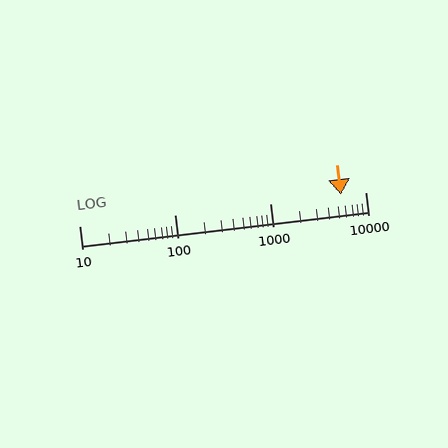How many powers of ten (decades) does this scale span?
The scale spans 3 decades, from 10 to 10000.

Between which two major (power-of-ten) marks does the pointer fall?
The pointer is between 1000 and 10000.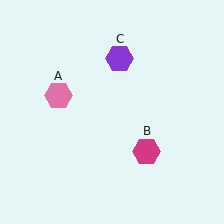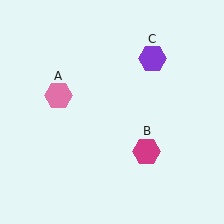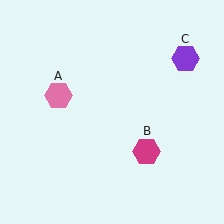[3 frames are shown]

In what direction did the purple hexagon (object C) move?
The purple hexagon (object C) moved right.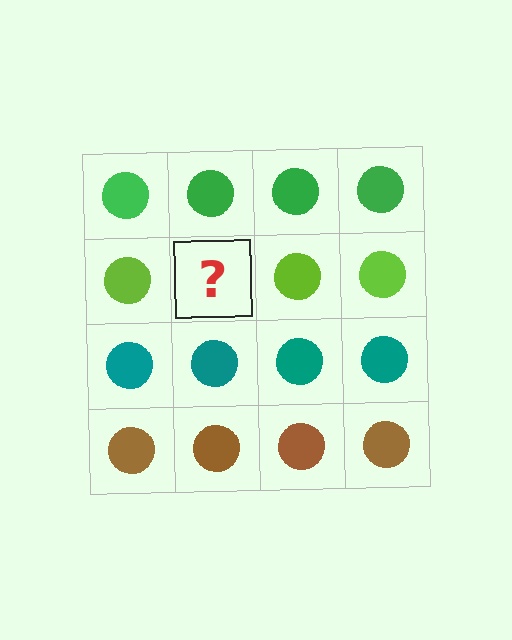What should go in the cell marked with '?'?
The missing cell should contain a lime circle.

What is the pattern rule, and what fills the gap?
The rule is that each row has a consistent color. The gap should be filled with a lime circle.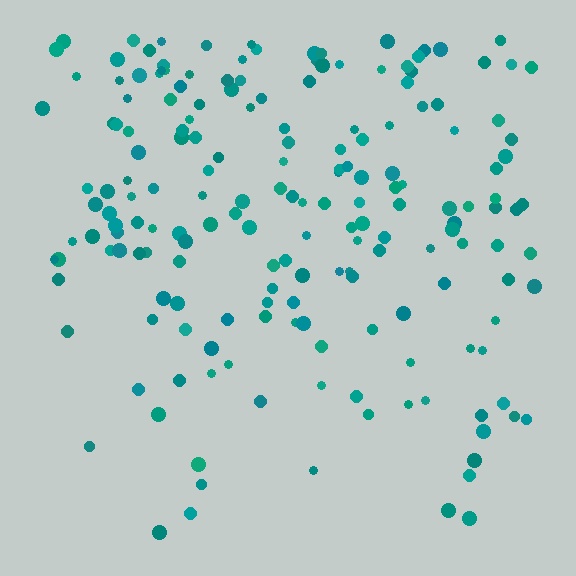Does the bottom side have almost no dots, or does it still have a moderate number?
Still a moderate number, just noticeably fewer than the top.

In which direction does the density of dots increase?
From bottom to top, with the top side densest.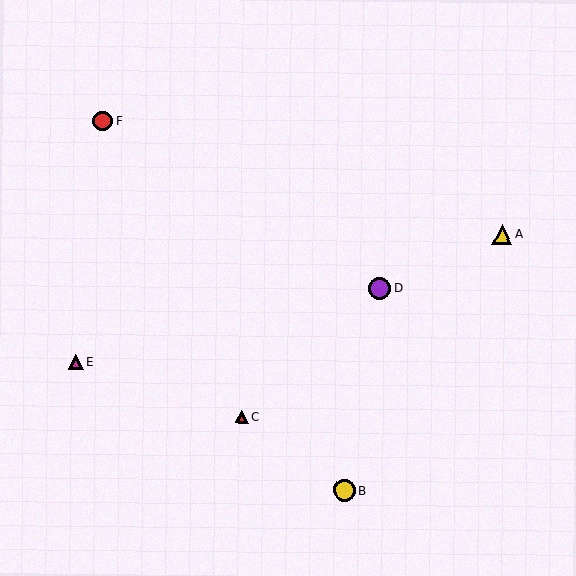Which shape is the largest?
The yellow circle (labeled B) is the largest.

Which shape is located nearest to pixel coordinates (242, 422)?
The red triangle (labeled C) at (242, 416) is nearest to that location.